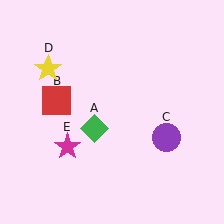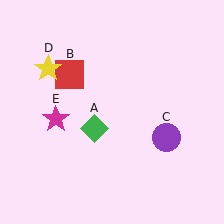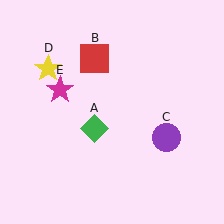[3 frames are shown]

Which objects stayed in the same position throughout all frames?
Green diamond (object A) and purple circle (object C) and yellow star (object D) remained stationary.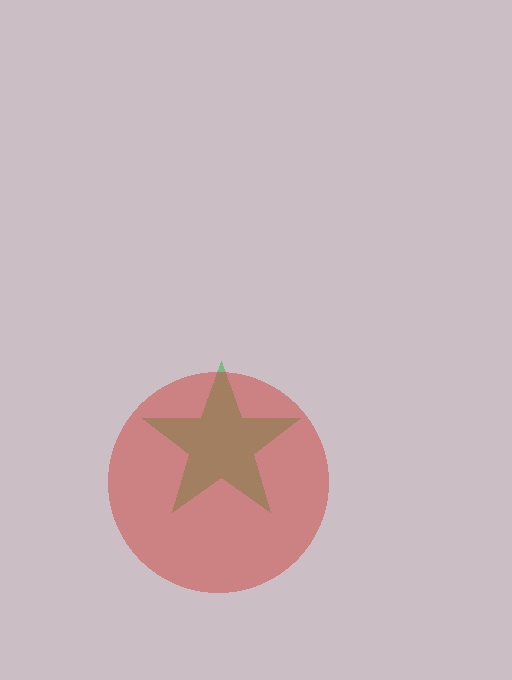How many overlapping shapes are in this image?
There are 2 overlapping shapes in the image.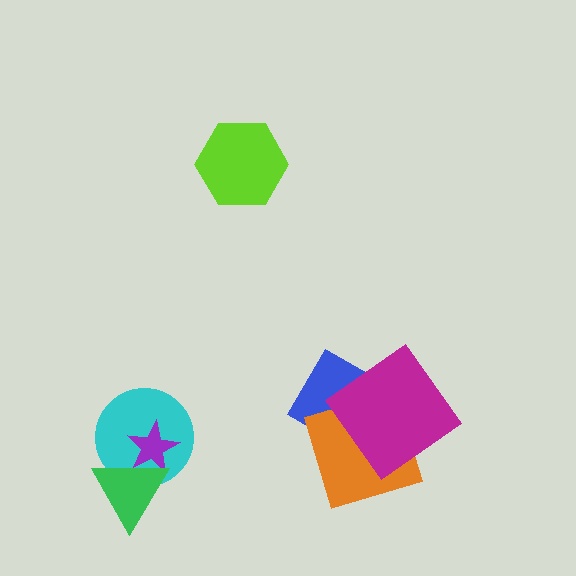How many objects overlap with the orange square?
2 objects overlap with the orange square.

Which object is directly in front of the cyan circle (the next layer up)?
The purple star is directly in front of the cyan circle.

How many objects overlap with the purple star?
2 objects overlap with the purple star.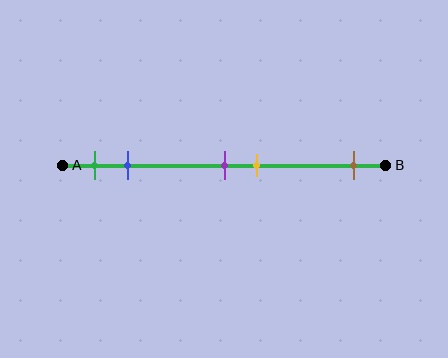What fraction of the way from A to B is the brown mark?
The brown mark is approximately 90% (0.9) of the way from A to B.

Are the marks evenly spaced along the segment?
No, the marks are not evenly spaced.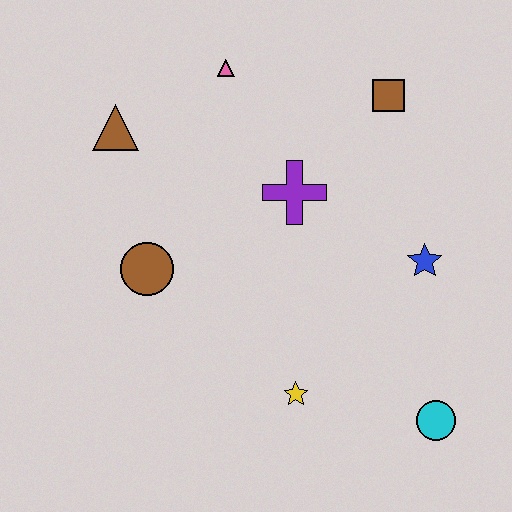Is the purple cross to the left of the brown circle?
No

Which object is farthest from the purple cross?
The cyan circle is farthest from the purple cross.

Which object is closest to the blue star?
The purple cross is closest to the blue star.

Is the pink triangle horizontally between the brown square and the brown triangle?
Yes